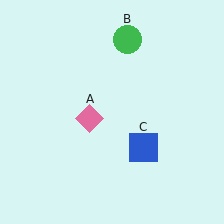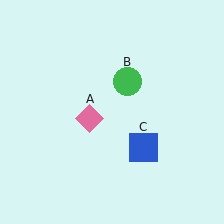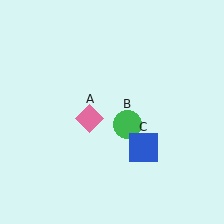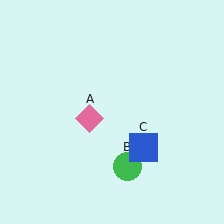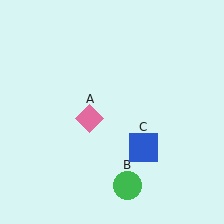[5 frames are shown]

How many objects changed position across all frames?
1 object changed position: green circle (object B).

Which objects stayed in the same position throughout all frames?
Pink diamond (object A) and blue square (object C) remained stationary.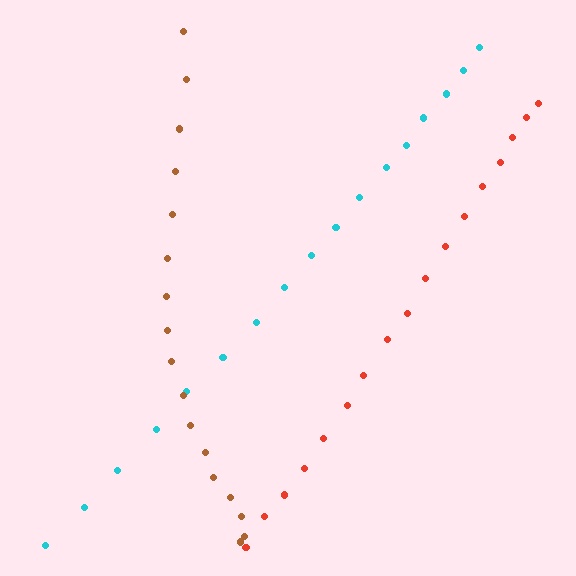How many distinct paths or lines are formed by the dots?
There are 3 distinct paths.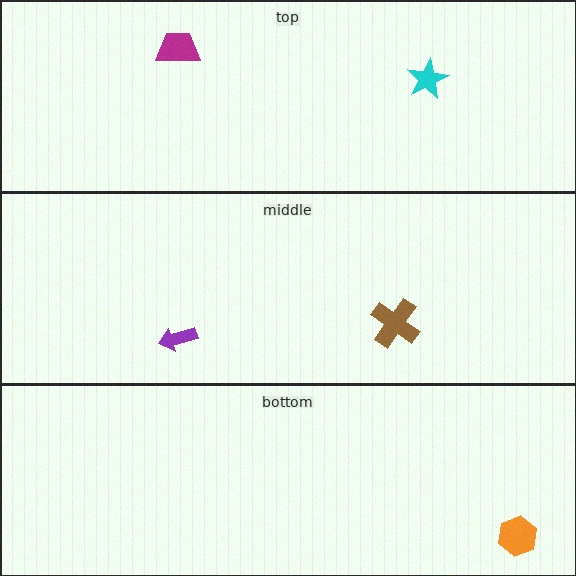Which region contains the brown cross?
The middle region.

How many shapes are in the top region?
2.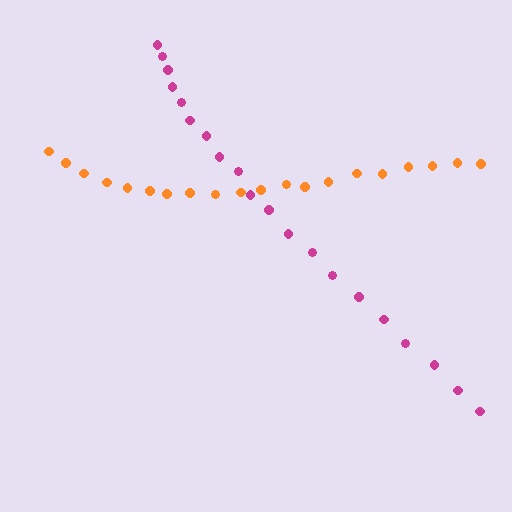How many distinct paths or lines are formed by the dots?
There are 2 distinct paths.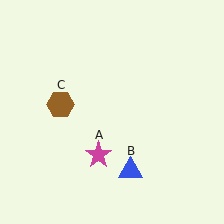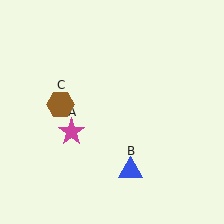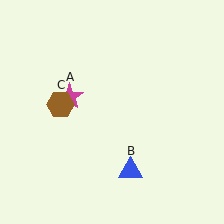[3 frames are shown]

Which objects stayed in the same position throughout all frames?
Blue triangle (object B) and brown hexagon (object C) remained stationary.